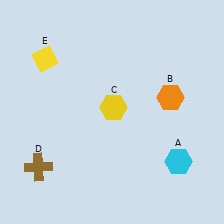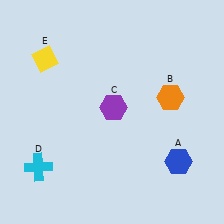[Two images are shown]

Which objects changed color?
A changed from cyan to blue. C changed from yellow to purple. D changed from brown to cyan.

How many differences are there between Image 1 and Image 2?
There are 3 differences between the two images.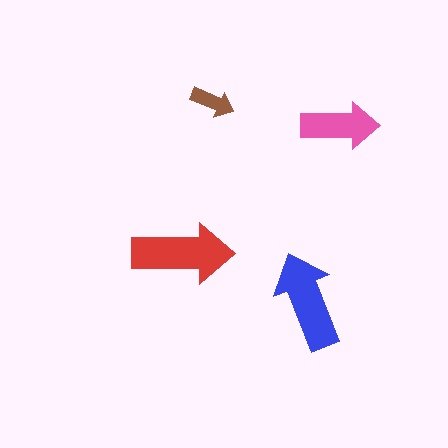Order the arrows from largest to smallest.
the red one, the blue one, the pink one, the brown one.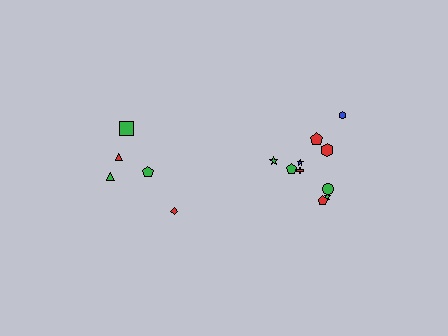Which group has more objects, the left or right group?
The right group.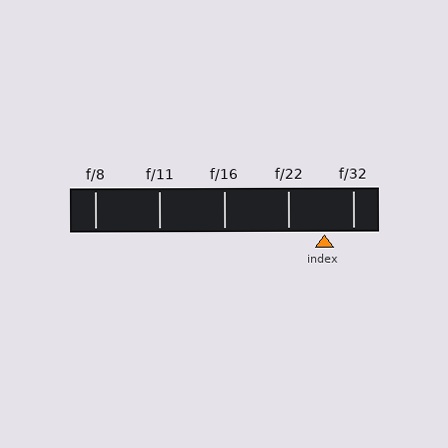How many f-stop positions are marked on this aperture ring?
There are 5 f-stop positions marked.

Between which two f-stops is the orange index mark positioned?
The index mark is between f/22 and f/32.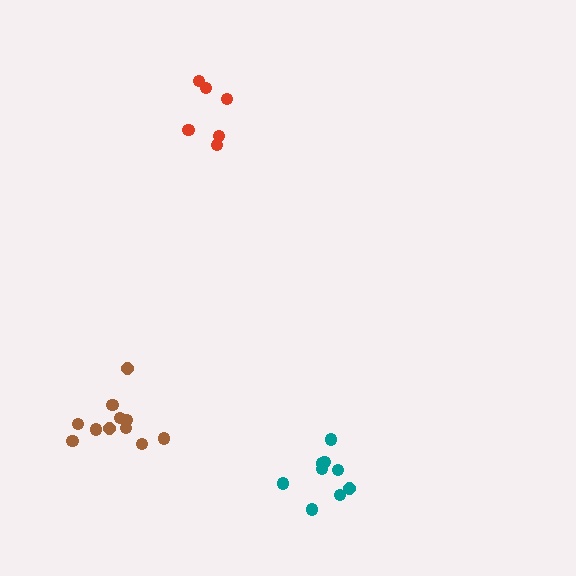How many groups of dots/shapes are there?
There are 3 groups.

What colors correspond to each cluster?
The clusters are colored: brown, teal, red.